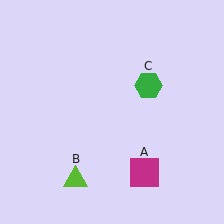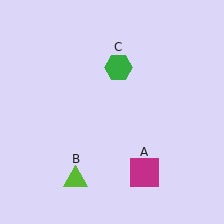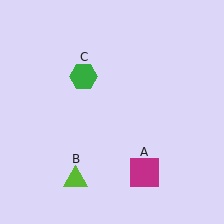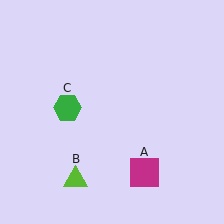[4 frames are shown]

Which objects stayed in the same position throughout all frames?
Magenta square (object A) and lime triangle (object B) remained stationary.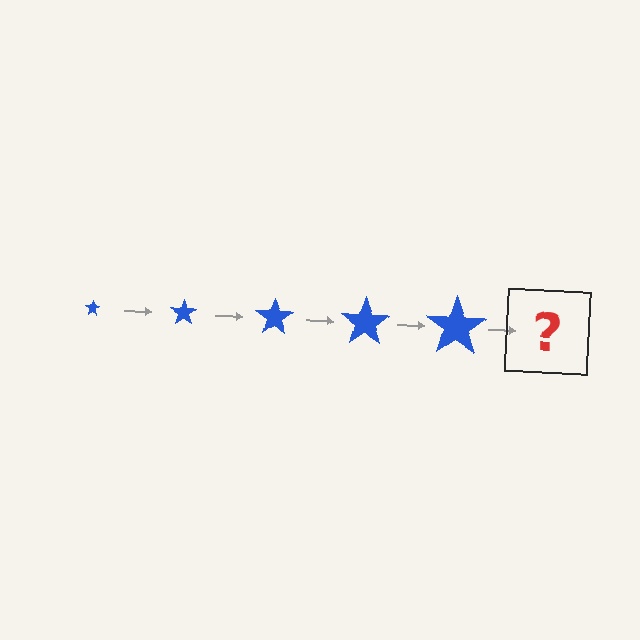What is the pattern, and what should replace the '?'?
The pattern is that the star gets progressively larger each step. The '?' should be a blue star, larger than the previous one.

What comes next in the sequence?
The next element should be a blue star, larger than the previous one.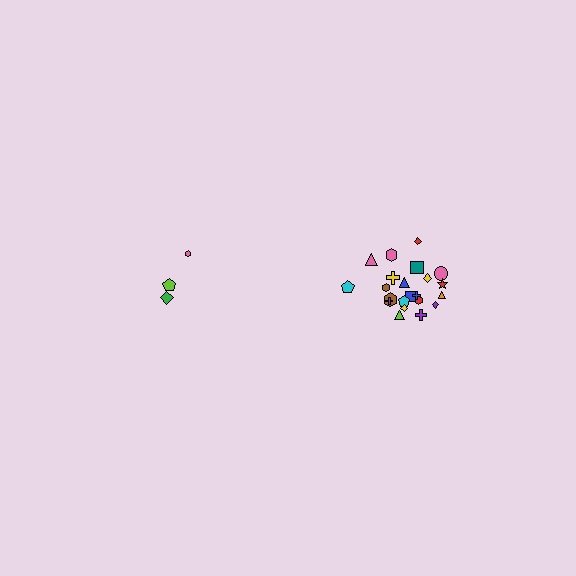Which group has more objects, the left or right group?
The right group.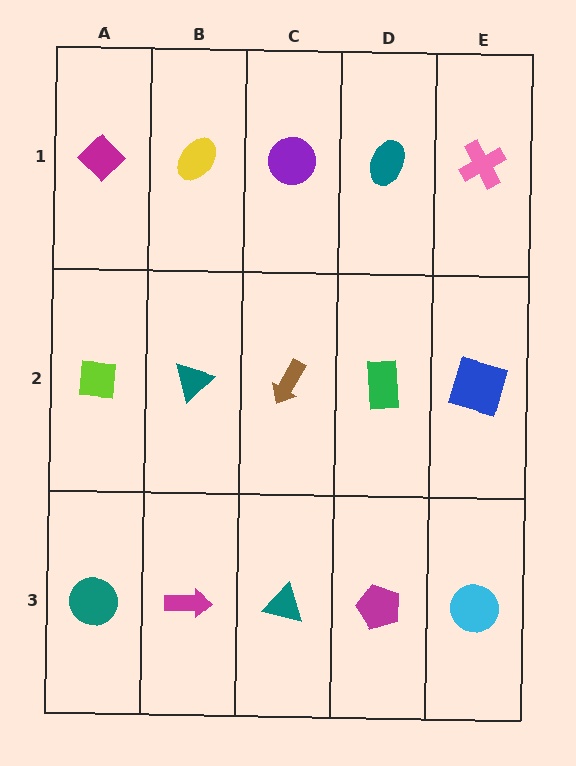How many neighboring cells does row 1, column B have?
3.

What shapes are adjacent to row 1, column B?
A teal triangle (row 2, column B), a magenta diamond (row 1, column A), a purple circle (row 1, column C).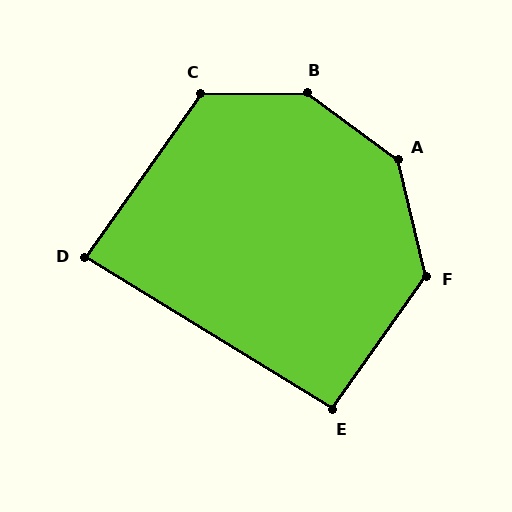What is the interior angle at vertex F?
Approximately 131 degrees (obtuse).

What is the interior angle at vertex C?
Approximately 126 degrees (obtuse).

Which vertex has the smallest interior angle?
D, at approximately 86 degrees.